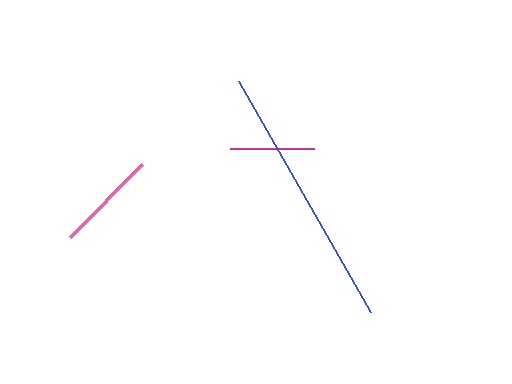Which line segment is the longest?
The blue line is the longest at approximately 266 pixels.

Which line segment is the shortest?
The magenta line is the shortest at approximately 84 pixels.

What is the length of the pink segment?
The pink segment is approximately 103 pixels long.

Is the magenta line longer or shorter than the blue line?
The blue line is longer than the magenta line.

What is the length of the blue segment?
The blue segment is approximately 266 pixels long.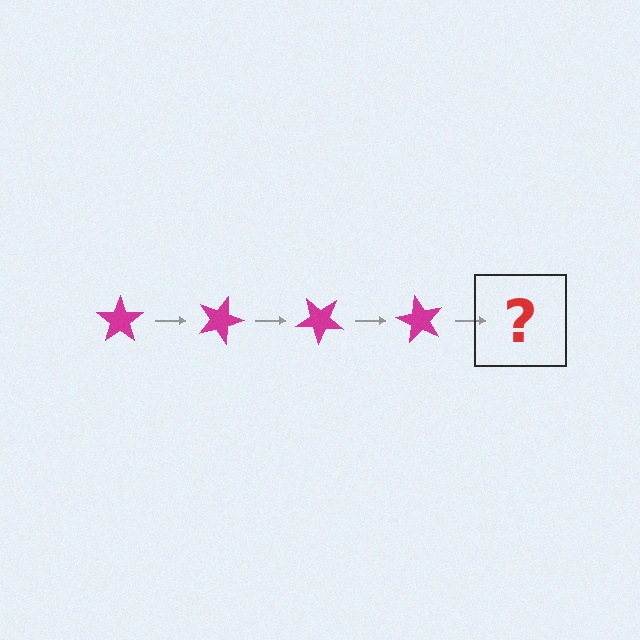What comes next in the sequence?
The next element should be a magenta star rotated 80 degrees.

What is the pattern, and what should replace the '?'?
The pattern is that the star rotates 20 degrees each step. The '?' should be a magenta star rotated 80 degrees.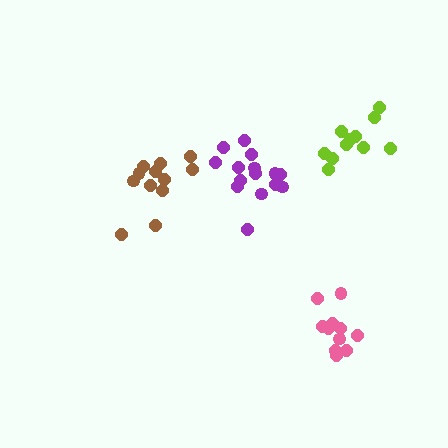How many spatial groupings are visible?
There are 4 spatial groupings.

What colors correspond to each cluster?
The clusters are colored: purple, lime, brown, pink.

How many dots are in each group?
Group 1: 15 dots, Group 2: 11 dots, Group 3: 12 dots, Group 4: 11 dots (49 total).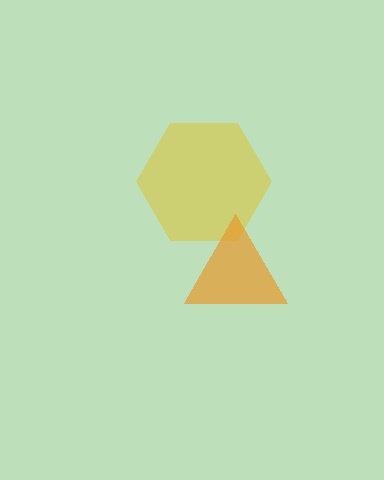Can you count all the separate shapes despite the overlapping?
Yes, there are 2 separate shapes.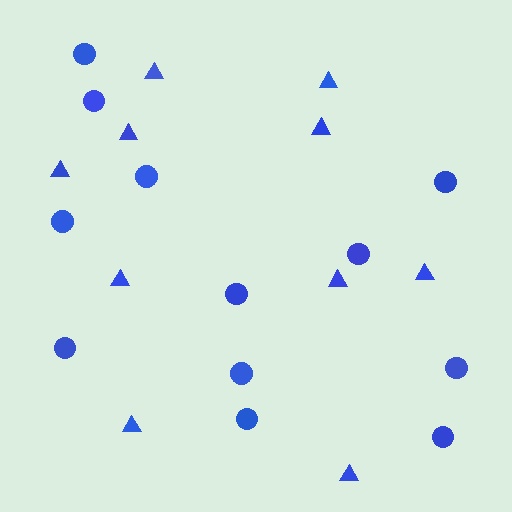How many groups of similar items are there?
There are 2 groups: one group of triangles (10) and one group of circles (12).